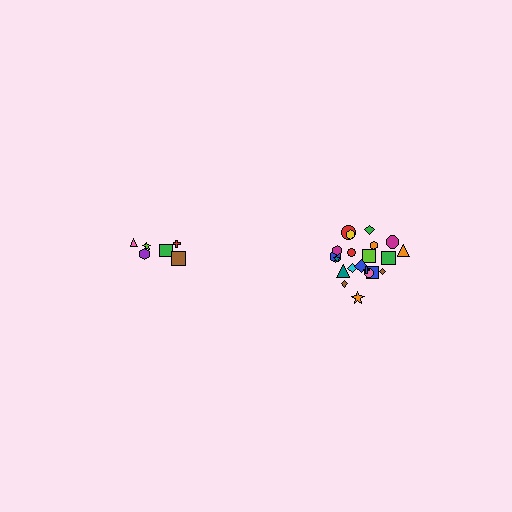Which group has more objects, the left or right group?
The right group.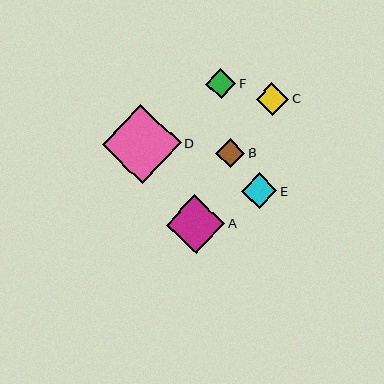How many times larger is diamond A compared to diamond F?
Diamond A is approximately 2.0 times the size of diamond F.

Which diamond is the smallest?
Diamond B is the smallest with a size of approximately 29 pixels.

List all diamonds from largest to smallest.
From largest to smallest: D, A, E, C, F, B.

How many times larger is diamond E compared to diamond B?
Diamond E is approximately 1.2 times the size of diamond B.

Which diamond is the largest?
Diamond D is the largest with a size of approximately 79 pixels.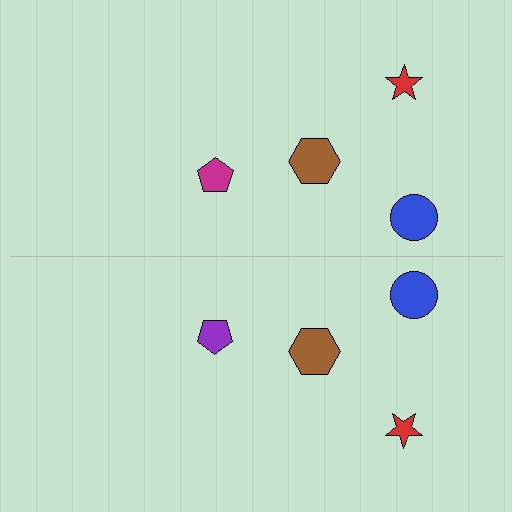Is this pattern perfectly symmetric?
No, the pattern is not perfectly symmetric. The purple pentagon on the bottom side breaks the symmetry — its mirror counterpart is magenta.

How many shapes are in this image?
There are 8 shapes in this image.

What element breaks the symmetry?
The purple pentagon on the bottom side breaks the symmetry — its mirror counterpart is magenta.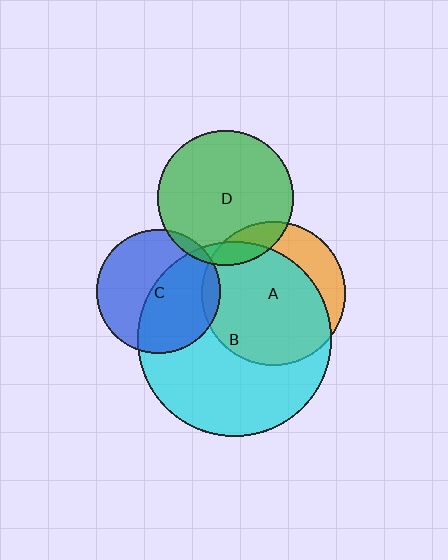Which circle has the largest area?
Circle B (cyan).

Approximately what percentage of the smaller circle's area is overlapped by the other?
Approximately 10%.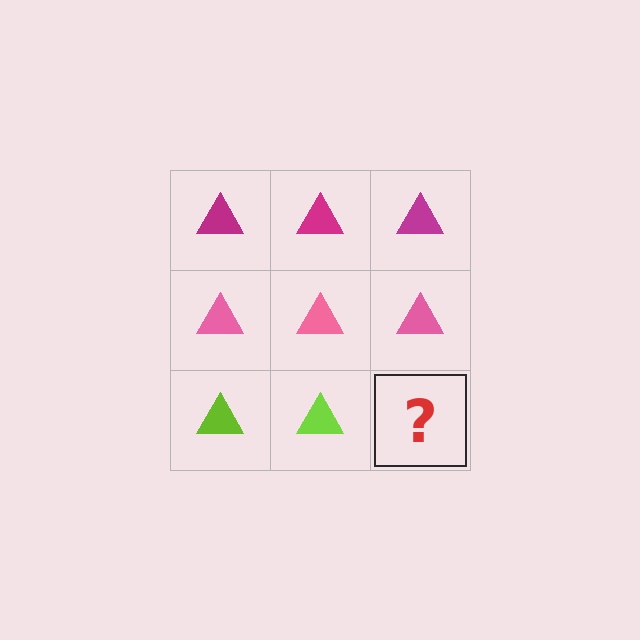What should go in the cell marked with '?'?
The missing cell should contain a lime triangle.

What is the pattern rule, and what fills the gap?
The rule is that each row has a consistent color. The gap should be filled with a lime triangle.